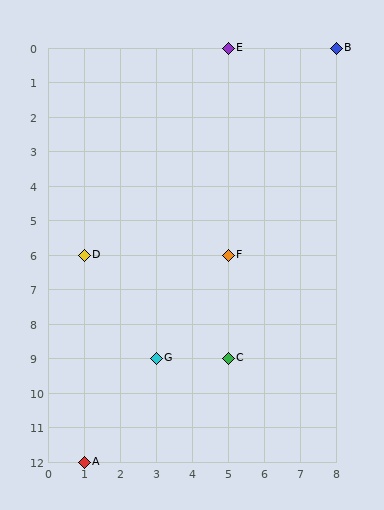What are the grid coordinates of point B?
Point B is at grid coordinates (8, 0).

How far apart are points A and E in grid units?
Points A and E are 4 columns and 12 rows apart (about 12.6 grid units diagonally).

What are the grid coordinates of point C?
Point C is at grid coordinates (5, 9).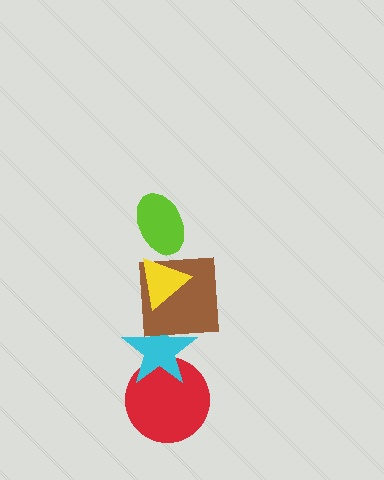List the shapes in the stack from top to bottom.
From top to bottom: the lime ellipse, the yellow triangle, the brown square, the cyan star, the red circle.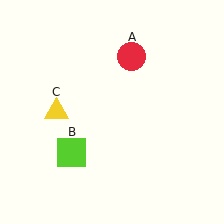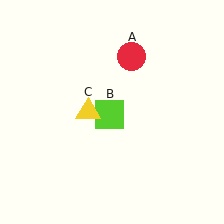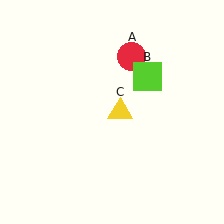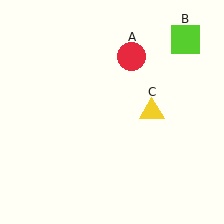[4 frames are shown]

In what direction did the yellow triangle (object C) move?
The yellow triangle (object C) moved right.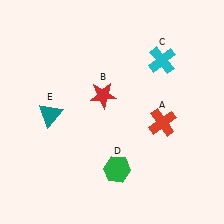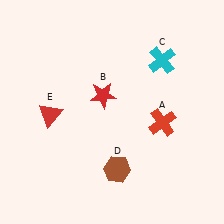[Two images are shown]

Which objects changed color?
D changed from green to brown. E changed from teal to red.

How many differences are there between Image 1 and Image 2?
There are 2 differences between the two images.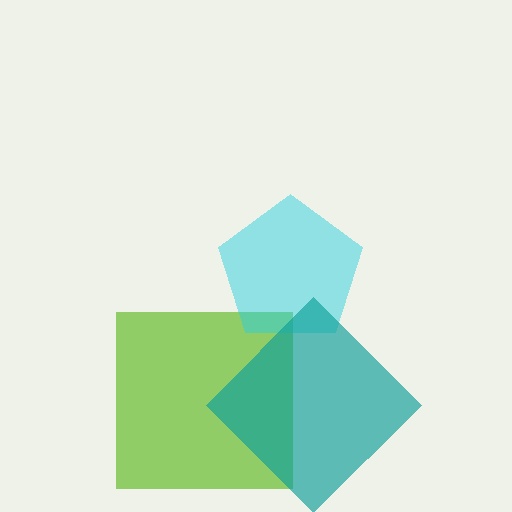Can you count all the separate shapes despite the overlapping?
Yes, there are 3 separate shapes.